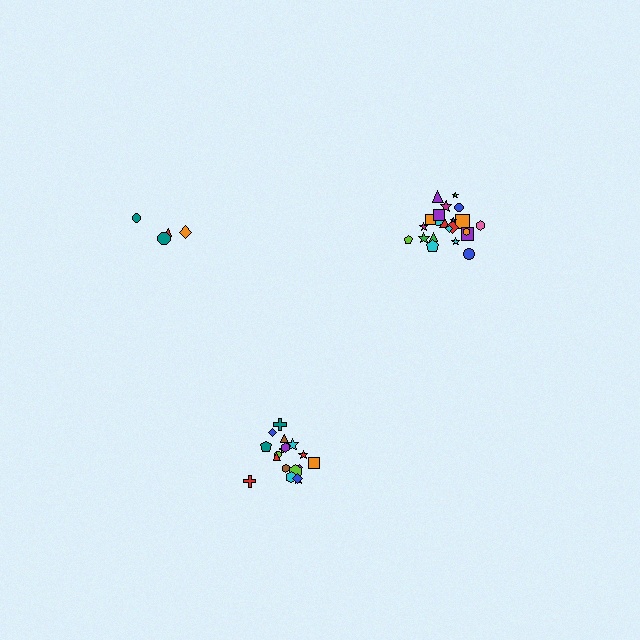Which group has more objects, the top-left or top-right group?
The top-right group.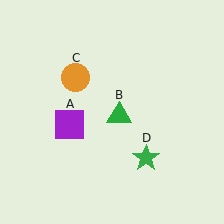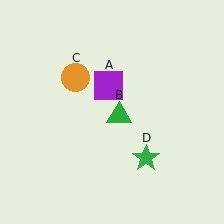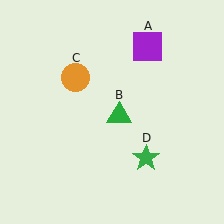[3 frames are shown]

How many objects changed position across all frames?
1 object changed position: purple square (object A).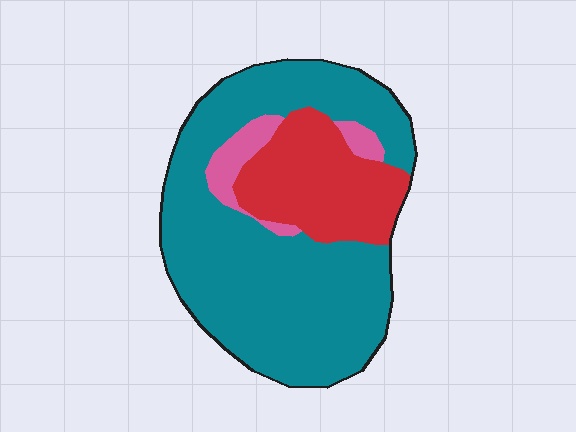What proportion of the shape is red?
Red covers about 25% of the shape.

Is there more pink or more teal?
Teal.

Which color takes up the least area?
Pink, at roughly 5%.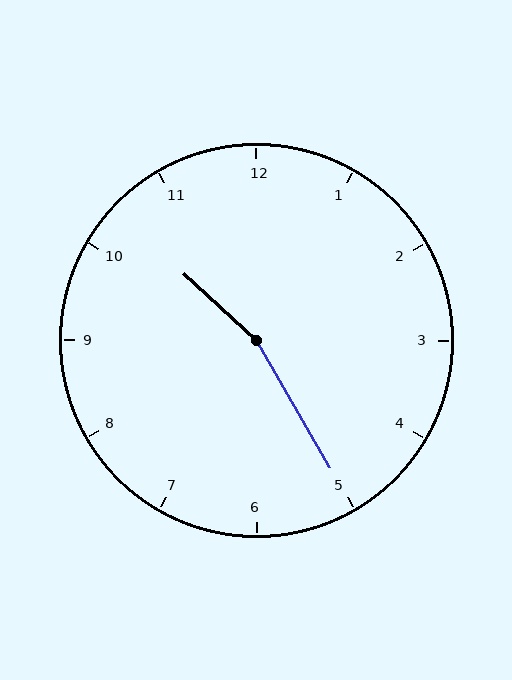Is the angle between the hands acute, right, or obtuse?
It is obtuse.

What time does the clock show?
10:25.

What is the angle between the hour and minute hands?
Approximately 162 degrees.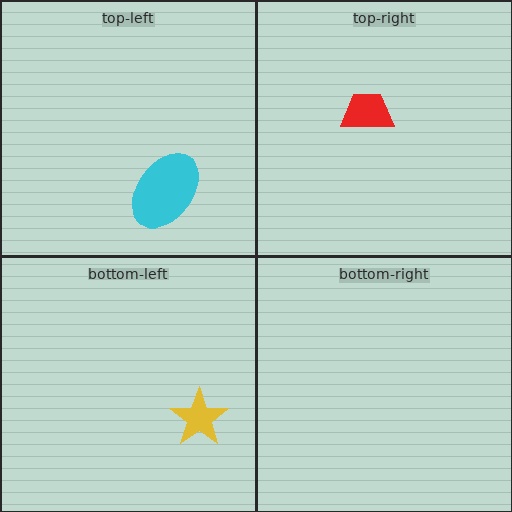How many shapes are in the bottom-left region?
1.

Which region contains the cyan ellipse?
The top-left region.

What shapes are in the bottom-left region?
The yellow star.